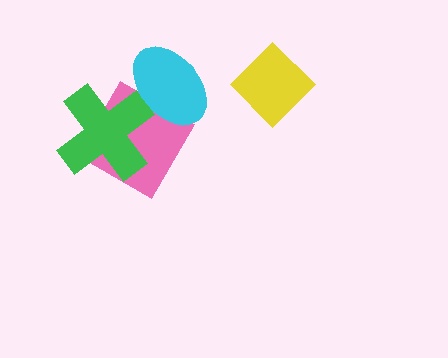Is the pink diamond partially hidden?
Yes, it is partially covered by another shape.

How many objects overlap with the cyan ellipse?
2 objects overlap with the cyan ellipse.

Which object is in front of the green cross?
The cyan ellipse is in front of the green cross.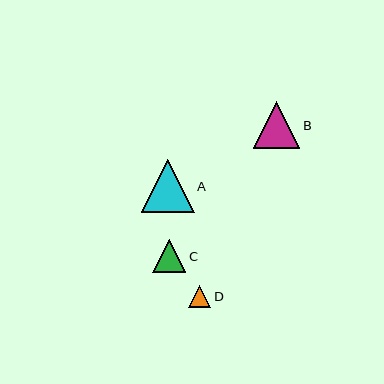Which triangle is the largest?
Triangle A is the largest with a size of approximately 53 pixels.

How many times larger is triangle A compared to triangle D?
Triangle A is approximately 2.4 times the size of triangle D.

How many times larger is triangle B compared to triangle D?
Triangle B is approximately 2.1 times the size of triangle D.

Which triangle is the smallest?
Triangle D is the smallest with a size of approximately 22 pixels.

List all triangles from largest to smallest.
From largest to smallest: A, B, C, D.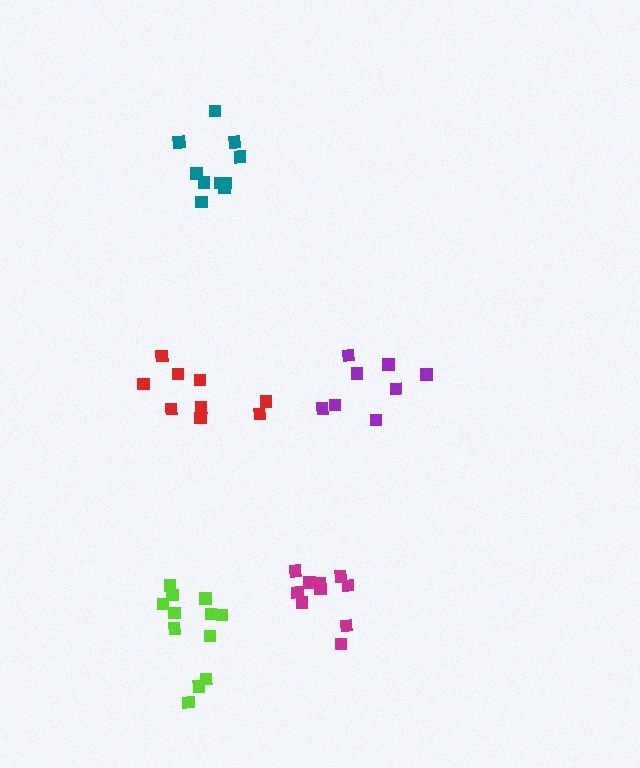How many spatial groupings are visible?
There are 5 spatial groupings.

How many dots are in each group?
Group 1: 8 dots, Group 2: 9 dots, Group 3: 10 dots, Group 4: 10 dots, Group 5: 12 dots (49 total).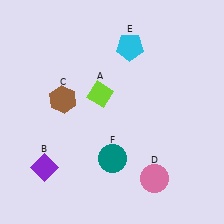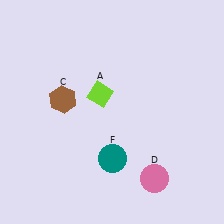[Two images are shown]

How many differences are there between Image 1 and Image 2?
There are 2 differences between the two images.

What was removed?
The purple diamond (B), the cyan pentagon (E) were removed in Image 2.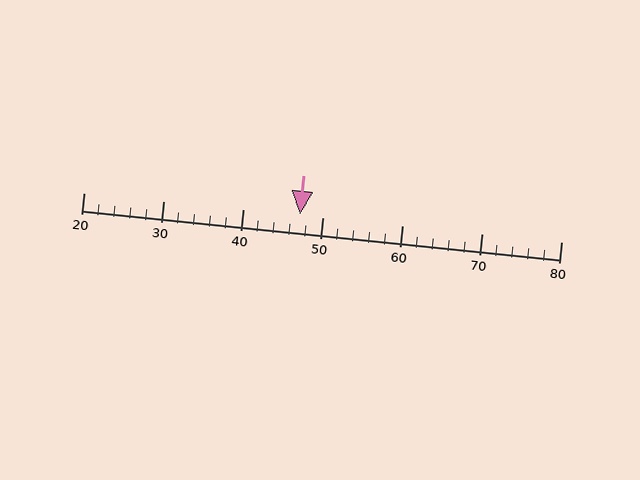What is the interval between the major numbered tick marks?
The major tick marks are spaced 10 units apart.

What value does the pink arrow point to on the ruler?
The pink arrow points to approximately 47.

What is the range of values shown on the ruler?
The ruler shows values from 20 to 80.